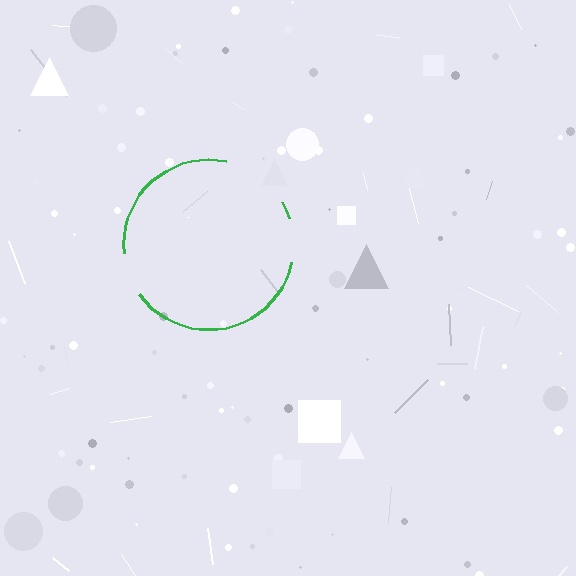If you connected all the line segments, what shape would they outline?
They would outline a circle.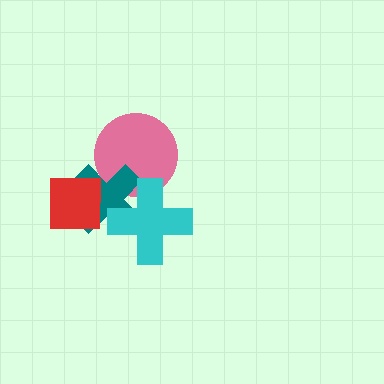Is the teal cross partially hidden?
Yes, it is partially covered by another shape.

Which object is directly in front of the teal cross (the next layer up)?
The red square is directly in front of the teal cross.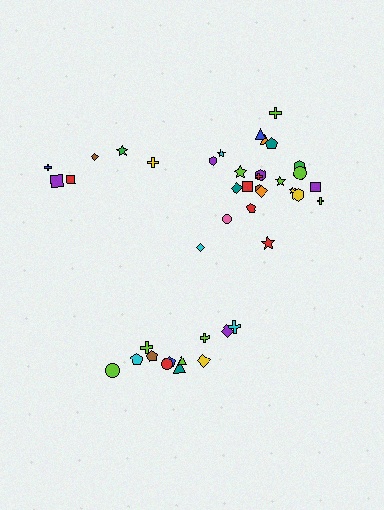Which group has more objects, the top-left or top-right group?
The top-right group.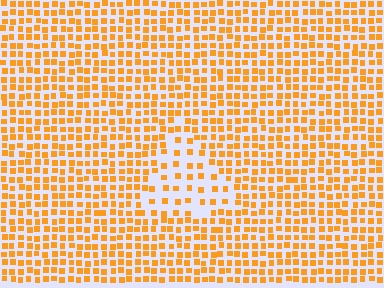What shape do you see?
I see a triangle.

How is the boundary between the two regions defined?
The boundary is defined by a change in element density (approximately 2.1x ratio). All elements are the same color, size, and shape.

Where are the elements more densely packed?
The elements are more densely packed outside the triangle boundary.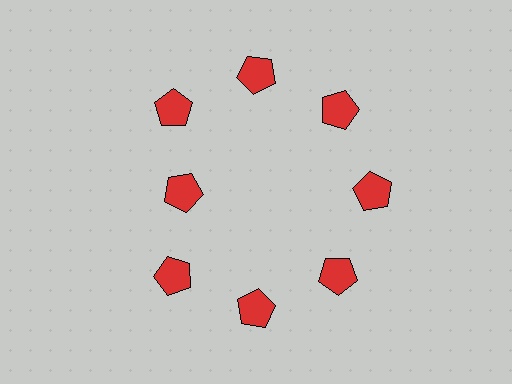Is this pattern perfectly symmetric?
No. The 8 red pentagons are arranged in a ring, but one element near the 9 o'clock position is pulled inward toward the center, breaking the 8-fold rotational symmetry.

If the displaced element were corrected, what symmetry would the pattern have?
It would have 8-fold rotational symmetry — the pattern would map onto itself every 45 degrees.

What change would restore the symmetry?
The symmetry would be restored by moving it outward, back onto the ring so that all 8 pentagons sit at equal angles and equal distance from the center.